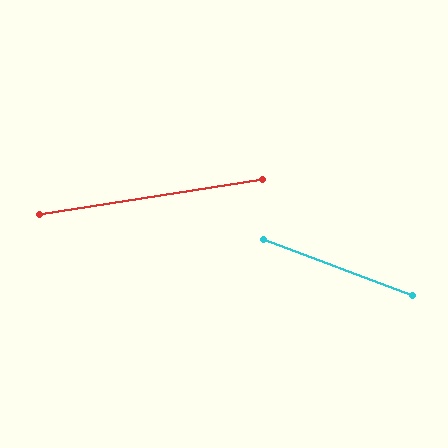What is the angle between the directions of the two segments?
Approximately 30 degrees.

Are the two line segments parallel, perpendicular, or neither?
Neither parallel nor perpendicular — they differ by about 30°.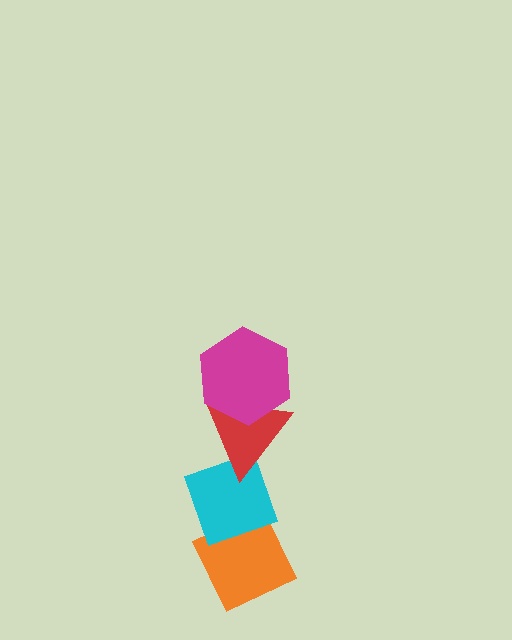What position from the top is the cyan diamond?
The cyan diamond is 3rd from the top.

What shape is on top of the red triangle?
The magenta hexagon is on top of the red triangle.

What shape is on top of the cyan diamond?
The red triangle is on top of the cyan diamond.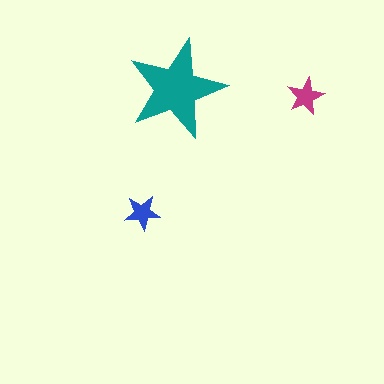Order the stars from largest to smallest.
the teal one, the magenta one, the blue one.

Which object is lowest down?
The blue star is bottommost.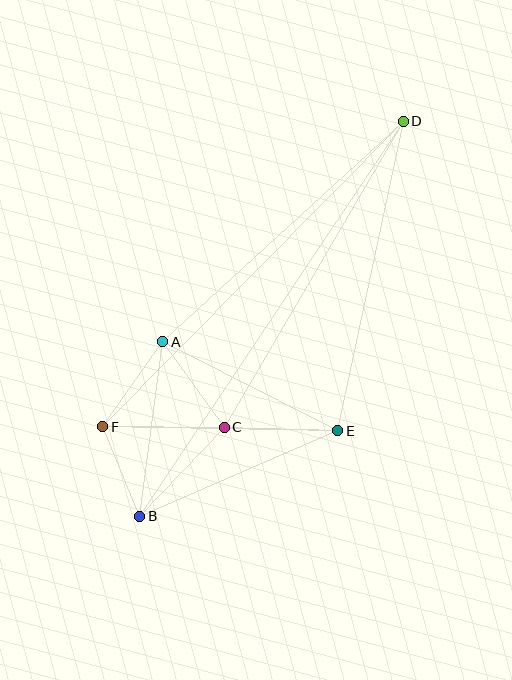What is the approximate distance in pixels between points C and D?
The distance between C and D is approximately 354 pixels.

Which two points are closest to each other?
Points B and F are closest to each other.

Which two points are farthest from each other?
Points B and D are farthest from each other.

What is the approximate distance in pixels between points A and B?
The distance between A and B is approximately 176 pixels.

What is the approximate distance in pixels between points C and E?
The distance between C and E is approximately 114 pixels.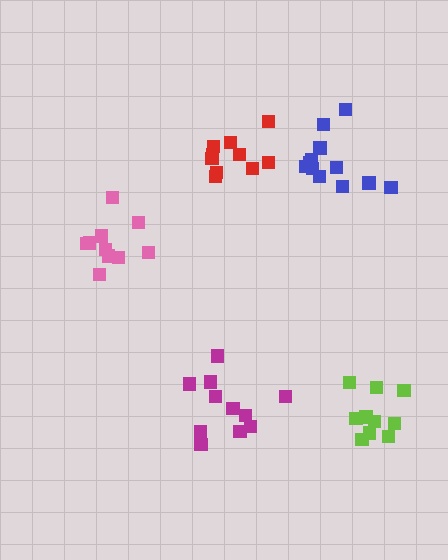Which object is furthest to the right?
The lime cluster is rightmost.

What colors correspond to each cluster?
The clusters are colored: red, blue, lime, magenta, pink.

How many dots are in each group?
Group 1: 10 dots, Group 2: 12 dots, Group 3: 10 dots, Group 4: 11 dots, Group 5: 10 dots (53 total).